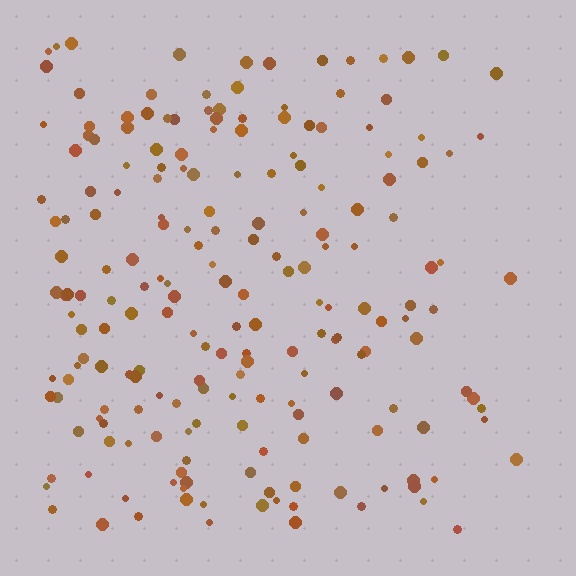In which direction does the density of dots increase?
From right to left, with the left side densest.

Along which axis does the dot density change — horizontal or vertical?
Horizontal.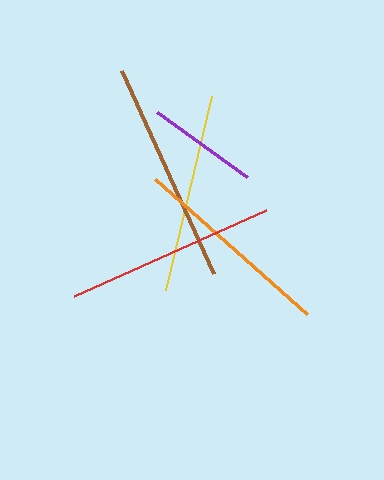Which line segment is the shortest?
The purple line is the shortest at approximately 111 pixels.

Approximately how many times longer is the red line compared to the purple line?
The red line is approximately 1.9 times the length of the purple line.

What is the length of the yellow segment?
The yellow segment is approximately 199 pixels long.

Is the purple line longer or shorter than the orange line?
The orange line is longer than the purple line.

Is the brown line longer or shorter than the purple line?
The brown line is longer than the purple line.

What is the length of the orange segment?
The orange segment is approximately 203 pixels long.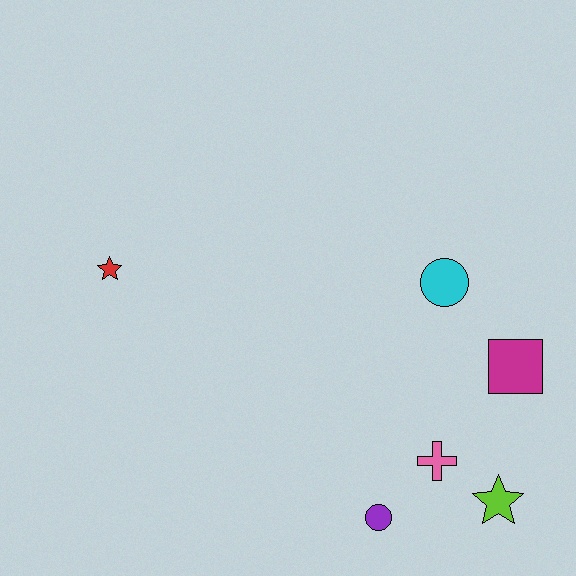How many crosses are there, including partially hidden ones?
There is 1 cross.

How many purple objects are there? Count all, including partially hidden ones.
There is 1 purple object.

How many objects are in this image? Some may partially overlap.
There are 6 objects.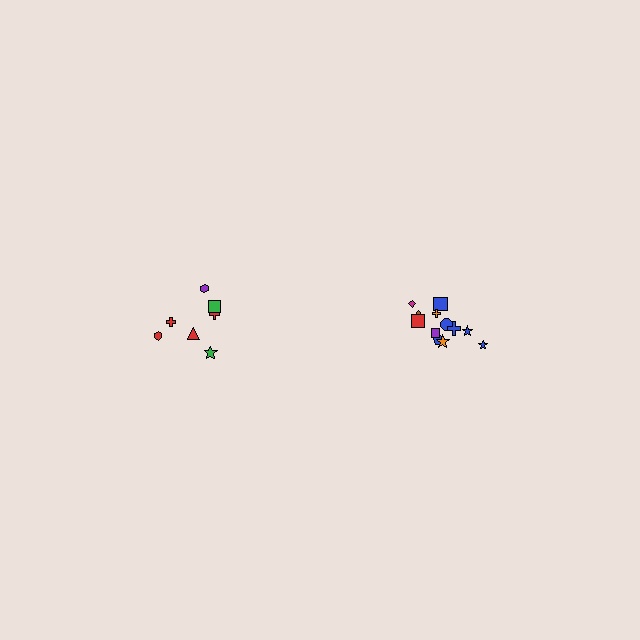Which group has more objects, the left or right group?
The right group.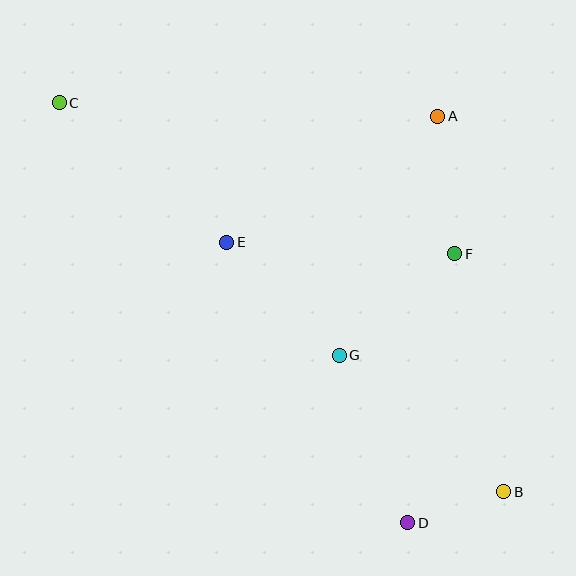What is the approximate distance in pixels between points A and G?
The distance between A and G is approximately 258 pixels.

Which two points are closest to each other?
Points B and D are closest to each other.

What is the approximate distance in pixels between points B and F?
The distance between B and F is approximately 243 pixels.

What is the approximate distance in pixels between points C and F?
The distance between C and F is approximately 423 pixels.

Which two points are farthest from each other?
Points B and C are farthest from each other.